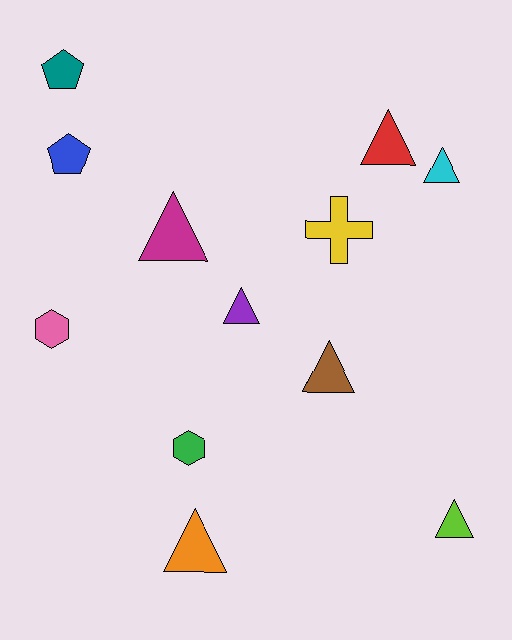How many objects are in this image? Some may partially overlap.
There are 12 objects.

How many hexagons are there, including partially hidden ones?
There are 2 hexagons.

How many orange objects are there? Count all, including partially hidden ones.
There is 1 orange object.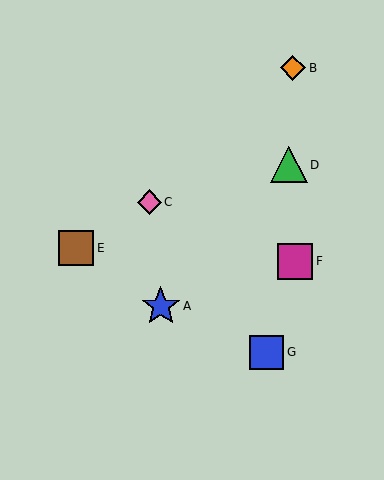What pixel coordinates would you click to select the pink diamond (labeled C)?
Click at (149, 202) to select the pink diamond C.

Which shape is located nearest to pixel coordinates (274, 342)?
The blue square (labeled G) at (266, 352) is nearest to that location.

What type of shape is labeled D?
Shape D is a green triangle.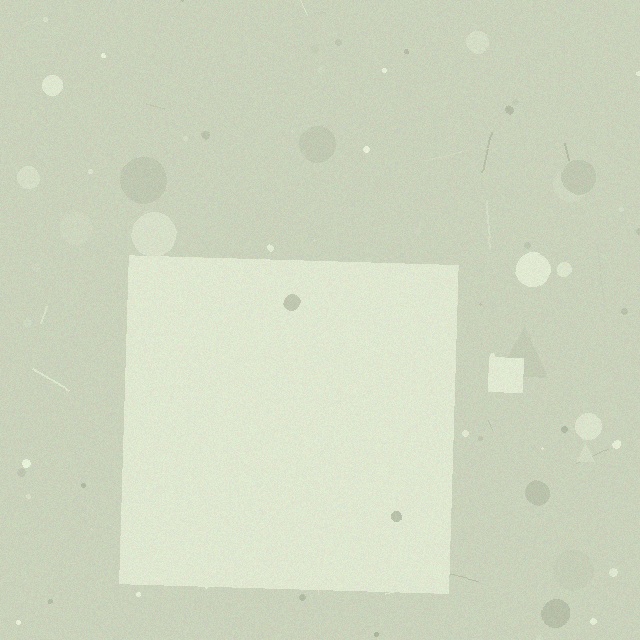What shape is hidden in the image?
A square is hidden in the image.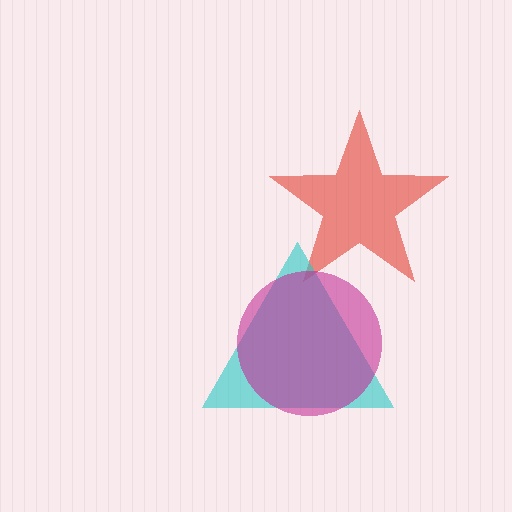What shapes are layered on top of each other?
The layered shapes are: a red star, a cyan triangle, a magenta circle.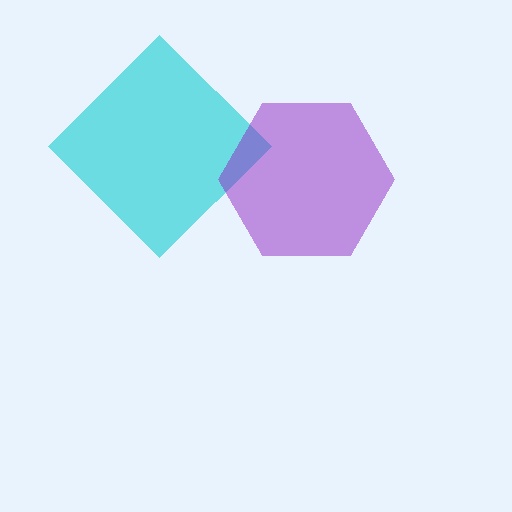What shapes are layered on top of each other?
The layered shapes are: a cyan diamond, a purple hexagon.